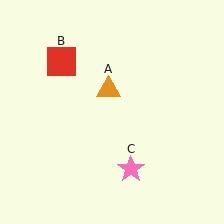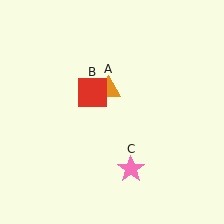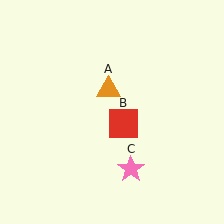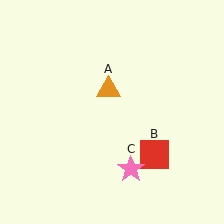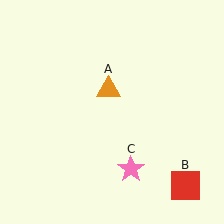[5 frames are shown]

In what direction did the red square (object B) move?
The red square (object B) moved down and to the right.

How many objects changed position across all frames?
1 object changed position: red square (object B).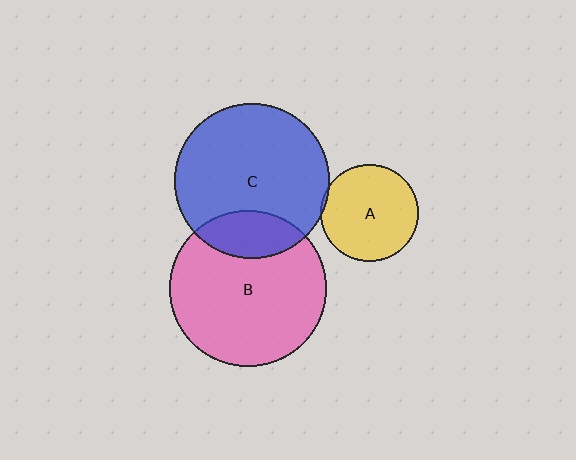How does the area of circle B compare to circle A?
Approximately 2.6 times.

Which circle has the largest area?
Circle B (pink).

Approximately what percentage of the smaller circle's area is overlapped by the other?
Approximately 20%.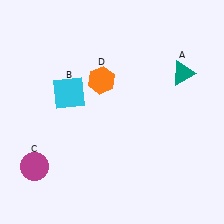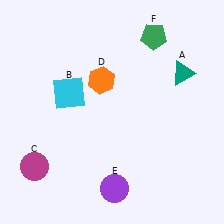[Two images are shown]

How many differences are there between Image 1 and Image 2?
There are 2 differences between the two images.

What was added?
A purple circle (E), a green pentagon (F) were added in Image 2.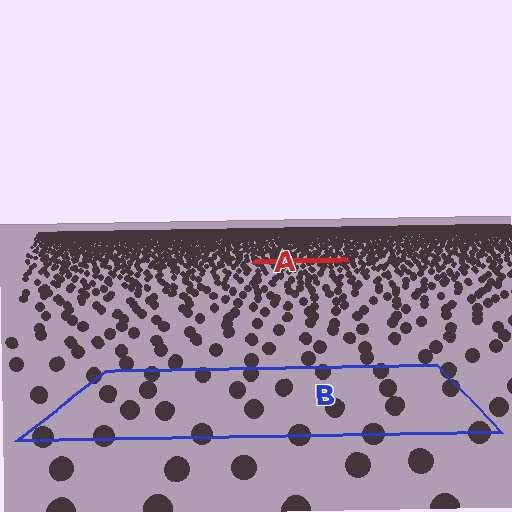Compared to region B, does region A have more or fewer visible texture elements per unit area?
Region A has more texture elements per unit area — they are packed more densely because it is farther away.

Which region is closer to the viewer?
Region B is closer. The texture elements there are larger and more spread out.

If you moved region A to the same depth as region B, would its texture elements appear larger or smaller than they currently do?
They would appear larger. At a closer depth, the same texture elements are projected at a bigger on-screen size.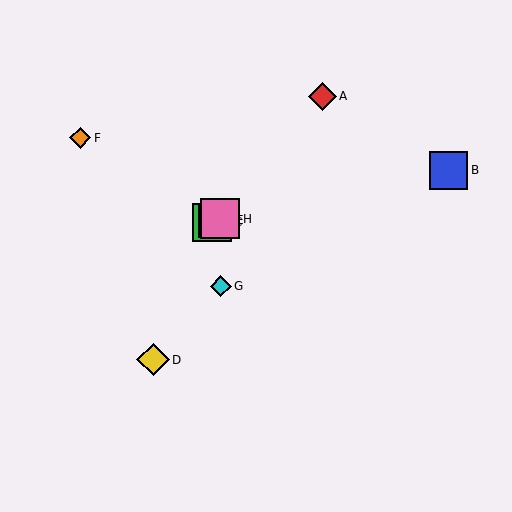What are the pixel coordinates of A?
Object A is at (322, 96).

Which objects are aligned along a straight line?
Objects C, E, H are aligned along a straight line.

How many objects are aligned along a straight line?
3 objects (C, E, H) are aligned along a straight line.